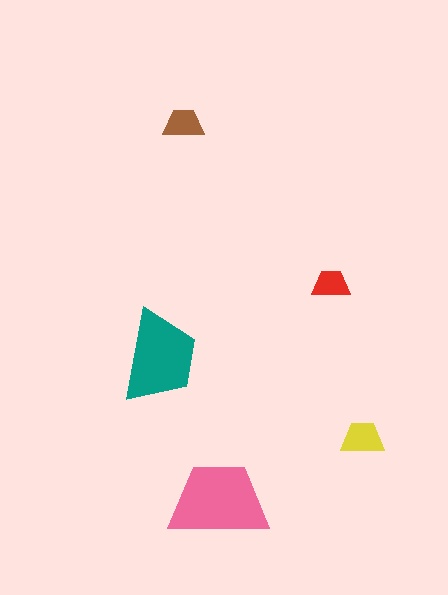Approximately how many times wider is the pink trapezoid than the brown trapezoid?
About 2.5 times wider.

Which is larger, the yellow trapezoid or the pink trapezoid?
The pink one.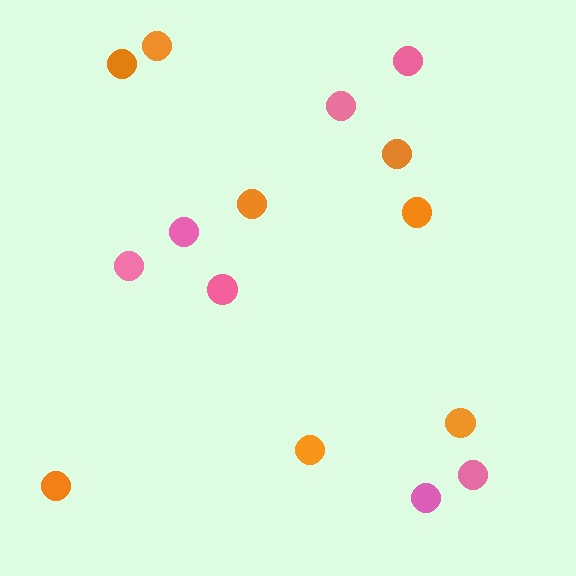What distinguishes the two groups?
There are 2 groups: one group of pink circles (7) and one group of orange circles (8).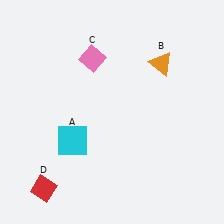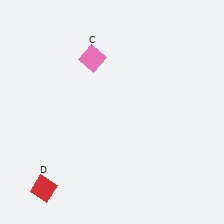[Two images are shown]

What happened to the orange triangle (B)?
The orange triangle (B) was removed in Image 2. It was in the top-right area of Image 1.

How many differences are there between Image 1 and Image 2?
There are 2 differences between the two images.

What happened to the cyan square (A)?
The cyan square (A) was removed in Image 2. It was in the bottom-left area of Image 1.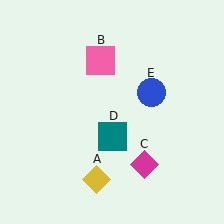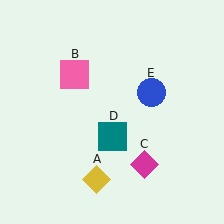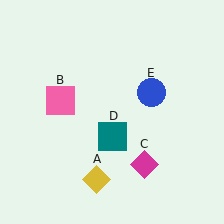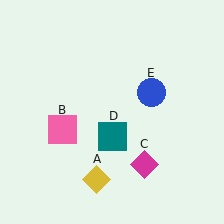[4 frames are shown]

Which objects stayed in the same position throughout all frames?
Yellow diamond (object A) and magenta diamond (object C) and teal square (object D) and blue circle (object E) remained stationary.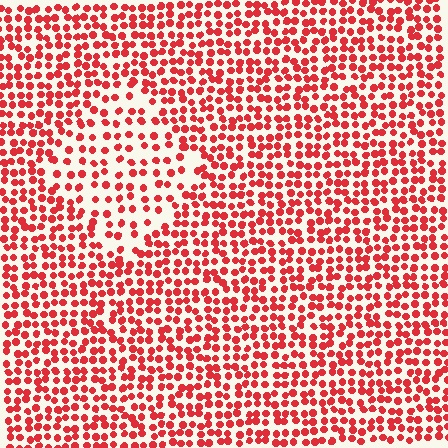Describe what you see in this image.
The image contains small red elements arranged at two different densities. A diamond-shaped region is visible where the elements are less densely packed than the surrounding area.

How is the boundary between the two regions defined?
The boundary is defined by a change in element density (approximately 1.8x ratio). All elements are the same color, size, and shape.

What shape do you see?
I see a diamond.